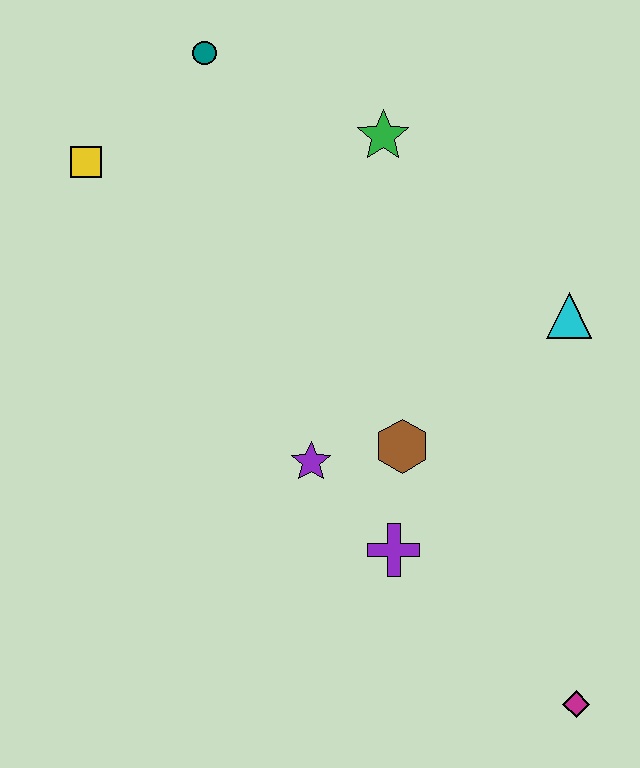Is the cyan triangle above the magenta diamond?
Yes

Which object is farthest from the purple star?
The teal circle is farthest from the purple star.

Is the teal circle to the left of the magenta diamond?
Yes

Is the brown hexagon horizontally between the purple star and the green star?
No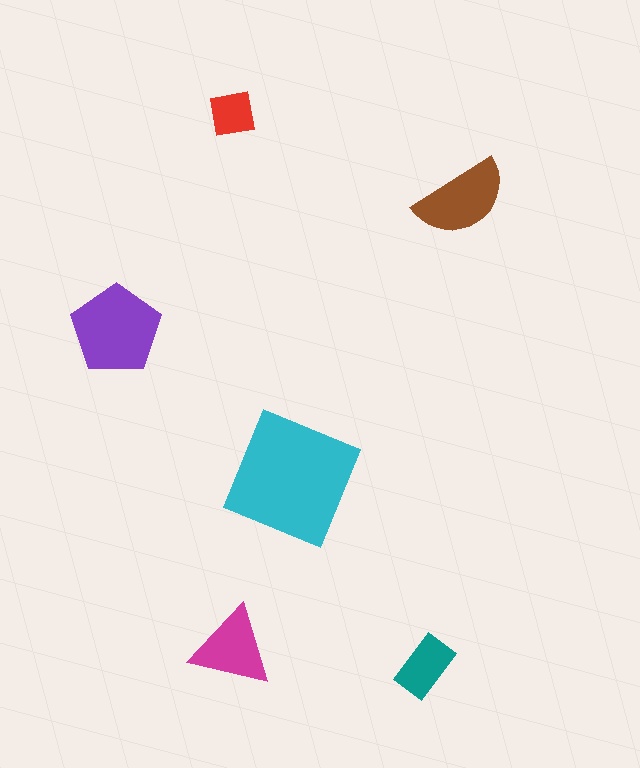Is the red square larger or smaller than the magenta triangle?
Smaller.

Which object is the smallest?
The red square.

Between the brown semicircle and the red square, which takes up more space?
The brown semicircle.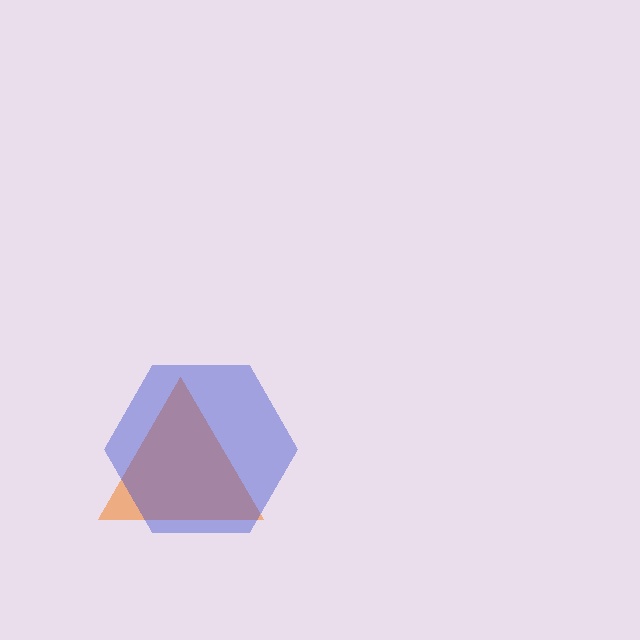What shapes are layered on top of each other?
The layered shapes are: an orange triangle, a blue hexagon.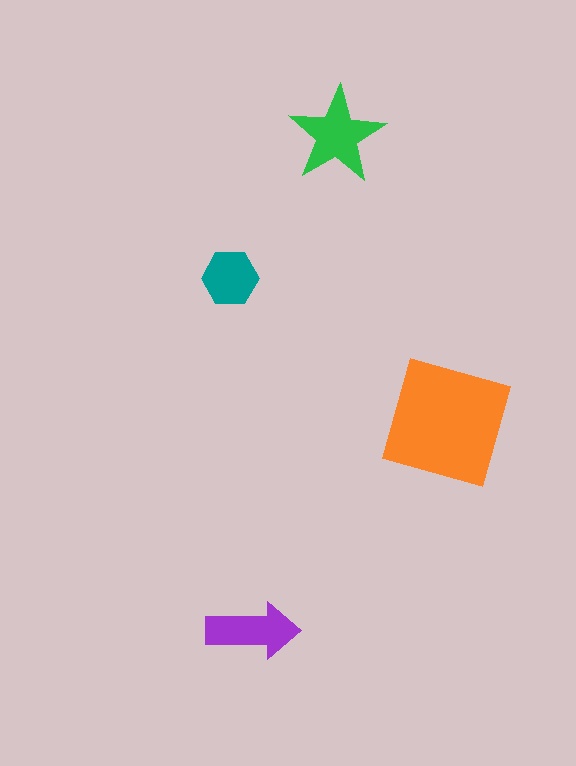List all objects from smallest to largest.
The teal hexagon, the purple arrow, the green star, the orange square.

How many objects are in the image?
There are 4 objects in the image.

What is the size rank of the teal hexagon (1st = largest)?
4th.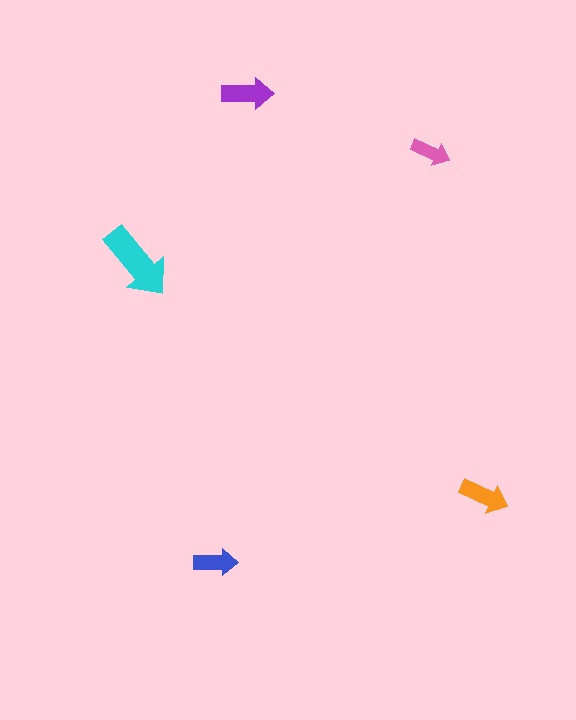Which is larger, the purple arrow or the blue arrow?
The purple one.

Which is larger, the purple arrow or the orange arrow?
The purple one.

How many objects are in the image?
There are 5 objects in the image.